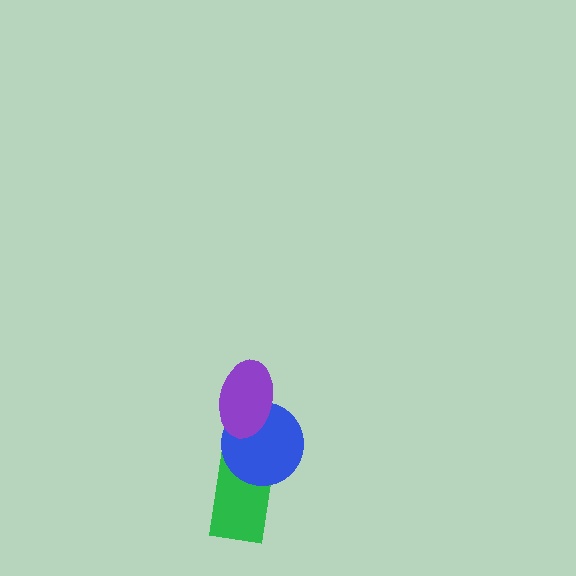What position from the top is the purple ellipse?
The purple ellipse is 1st from the top.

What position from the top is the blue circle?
The blue circle is 2nd from the top.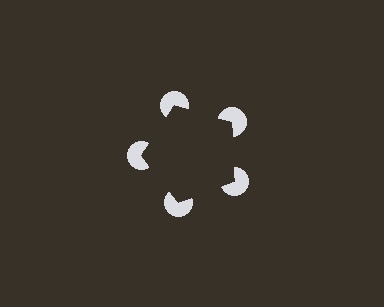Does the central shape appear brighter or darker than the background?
It typically appears slightly darker than the background, even though no actual brightness change is drawn.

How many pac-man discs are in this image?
There are 5 — one at each vertex of the illusory pentagon.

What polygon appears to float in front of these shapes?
An illusory pentagon — its edges are inferred from the aligned wedge cuts in the pac-man discs, not physically drawn.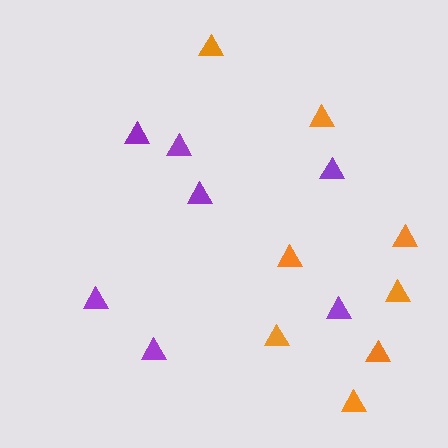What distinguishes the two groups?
There are 2 groups: one group of purple triangles (7) and one group of orange triangles (8).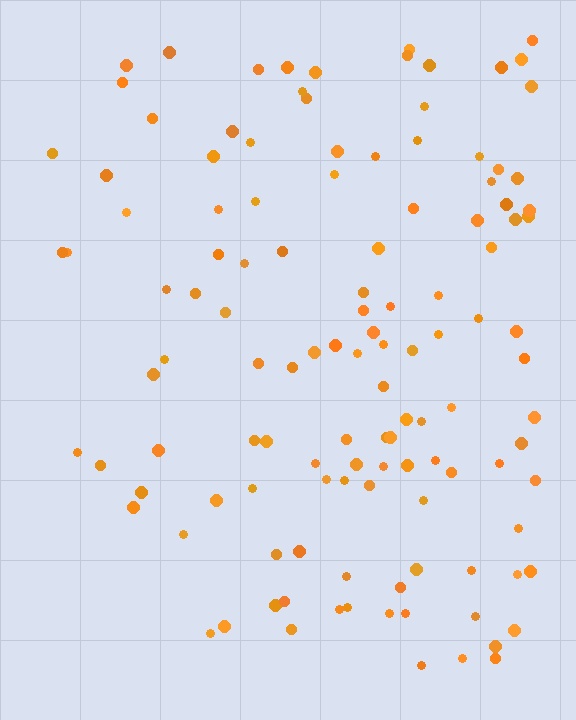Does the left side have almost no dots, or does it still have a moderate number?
Still a moderate number, just noticeably fewer than the right.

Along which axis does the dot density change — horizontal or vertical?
Horizontal.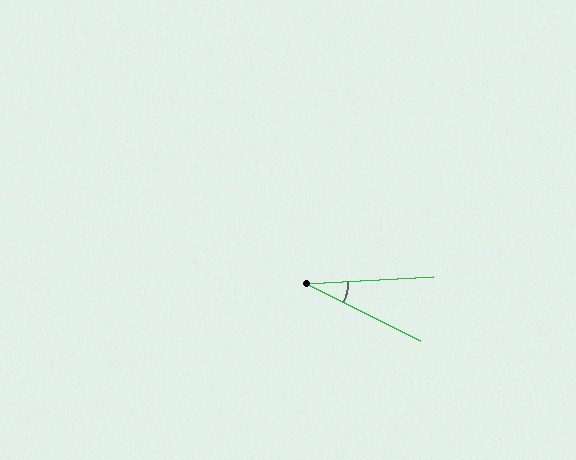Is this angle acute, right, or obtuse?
It is acute.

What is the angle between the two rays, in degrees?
Approximately 30 degrees.